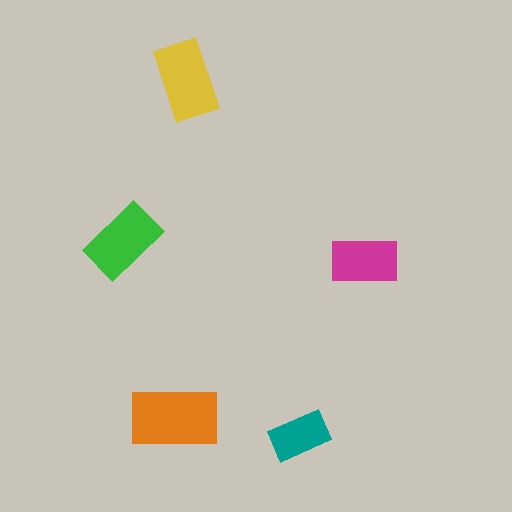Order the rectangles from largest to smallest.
the orange one, the yellow one, the green one, the magenta one, the teal one.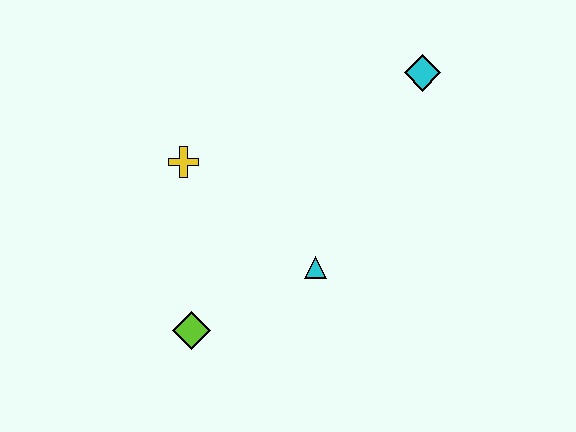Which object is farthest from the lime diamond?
The cyan diamond is farthest from the lime diamond.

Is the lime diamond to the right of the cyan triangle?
No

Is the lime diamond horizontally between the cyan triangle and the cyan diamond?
No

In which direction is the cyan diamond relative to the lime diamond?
The cyan diamond is above the lime diamond.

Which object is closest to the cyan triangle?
The lime diamond is closest to the cyan triangle.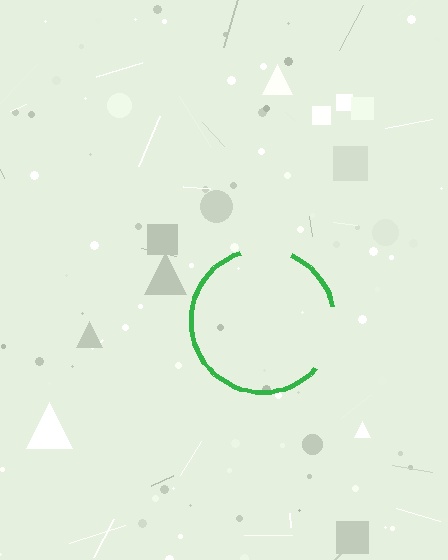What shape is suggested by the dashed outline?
The dashed outline suggests a circle.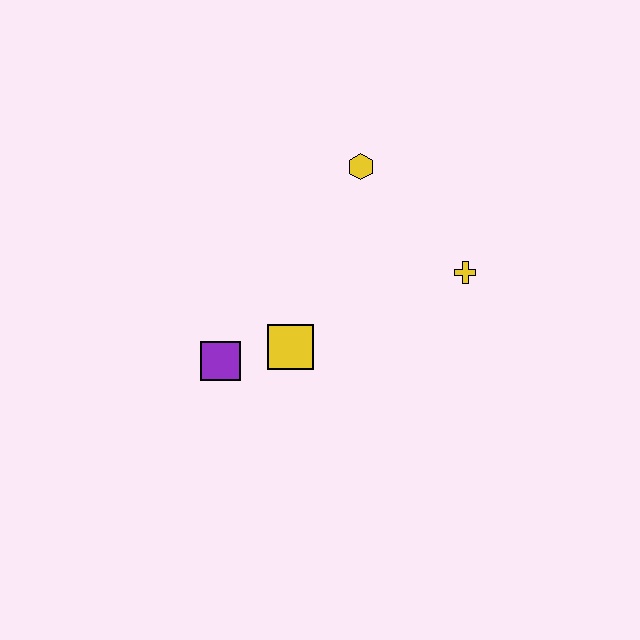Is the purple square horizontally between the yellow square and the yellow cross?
No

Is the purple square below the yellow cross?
Yes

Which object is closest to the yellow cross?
The yellow hexagon is closest to the yellow cross.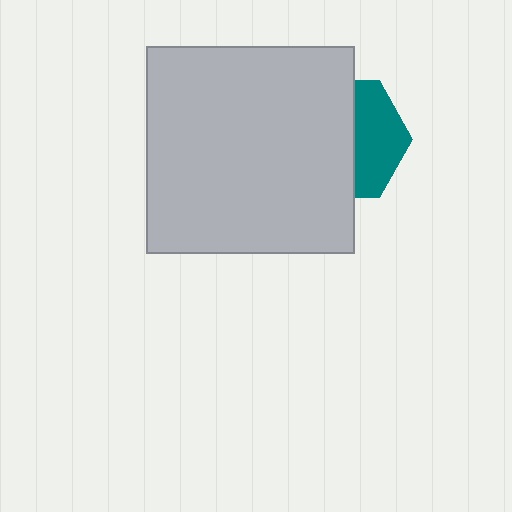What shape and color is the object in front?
The object in front is a light gray square.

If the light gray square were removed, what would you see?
You would see the complete teal hexagon.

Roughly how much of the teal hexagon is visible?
A small part of it is visible (roughly 40%).